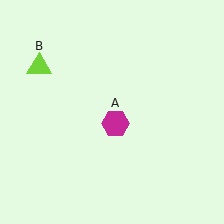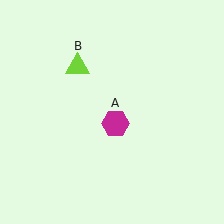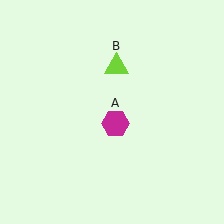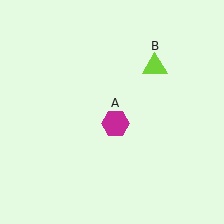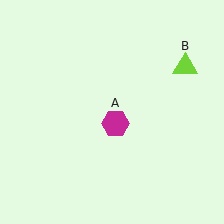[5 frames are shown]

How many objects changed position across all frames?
1 object changed position: lime triangle (object B).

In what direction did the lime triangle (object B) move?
The lime triangle (object B) moved right.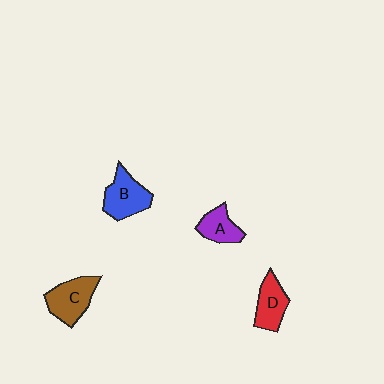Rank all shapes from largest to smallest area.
From largest to smallest: C (brown), B (blue), D (red), A (purple).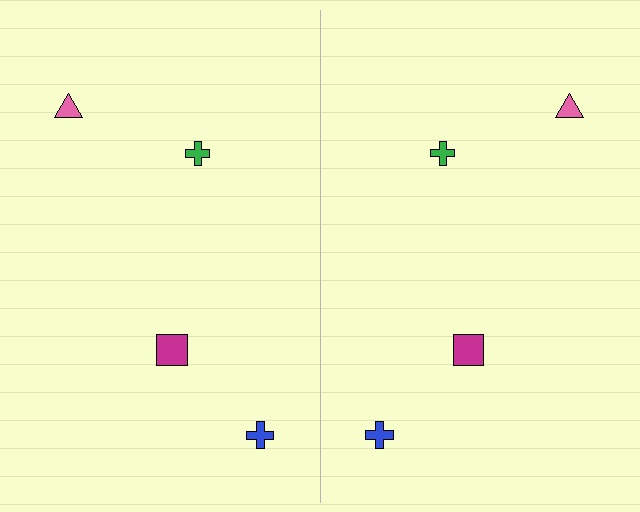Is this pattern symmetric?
Yes, this pattern has bilateral (reflection) symmetry.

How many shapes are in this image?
There are 8 shapes in this image.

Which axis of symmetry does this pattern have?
The pattern has a vertical axis of symmetry running through the center of the image.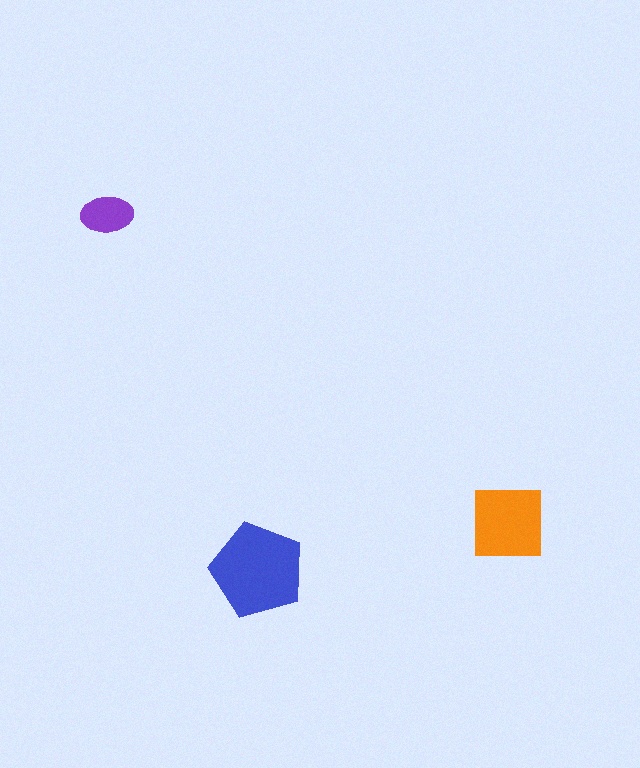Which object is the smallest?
The purple ellipse.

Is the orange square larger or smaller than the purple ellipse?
Larger.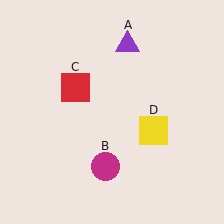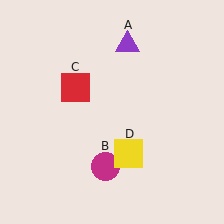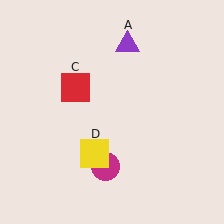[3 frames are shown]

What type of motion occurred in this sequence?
The yellow square (object D) rotated clockwise around the center of the scene.